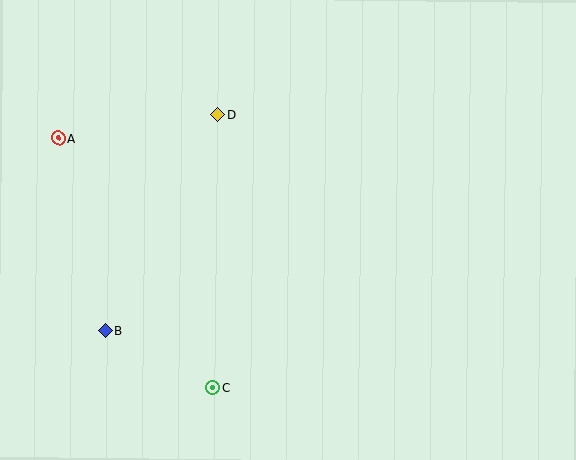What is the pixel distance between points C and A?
The distance between C and A is 294 pixels.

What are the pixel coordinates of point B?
Point B is at (105, 331).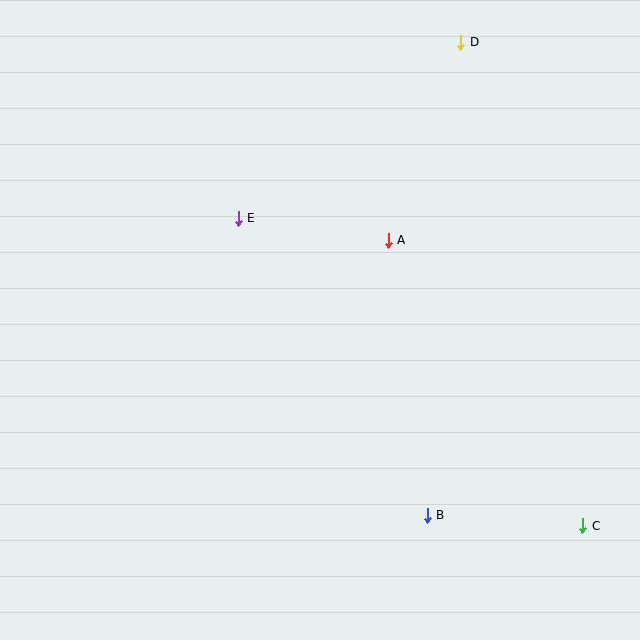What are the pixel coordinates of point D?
Point D is at (461, 42).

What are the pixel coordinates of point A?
Point A is at (388, 240).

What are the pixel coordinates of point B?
Point B is at (427, 515).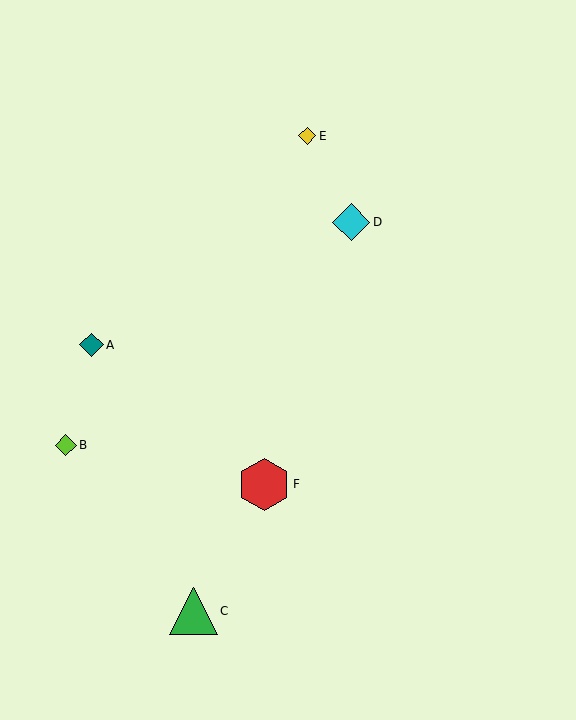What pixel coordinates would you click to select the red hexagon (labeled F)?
Click at (264, 484) to select the red hexagon F.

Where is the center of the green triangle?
The center of the green triangle is at (194, 611).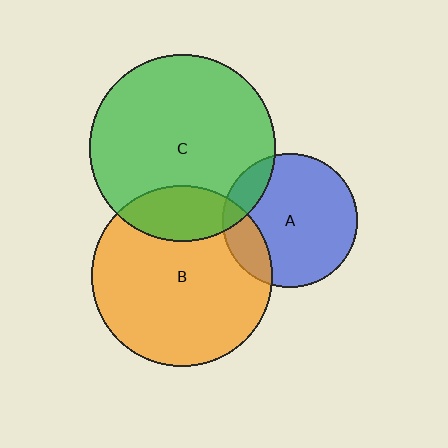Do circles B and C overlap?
Yes.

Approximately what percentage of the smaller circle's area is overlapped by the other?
Approximately 20%.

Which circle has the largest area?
Circle C (green).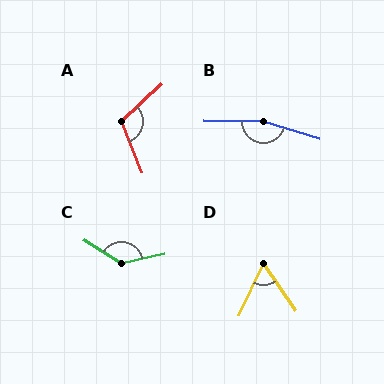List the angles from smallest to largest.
D (60°), A (111°), C (135°), B (164°).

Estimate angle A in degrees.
Approximately 111 degrees.